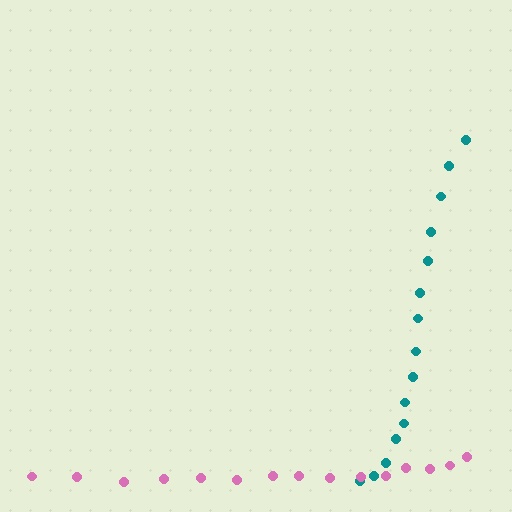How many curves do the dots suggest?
There are 2 distinct paths.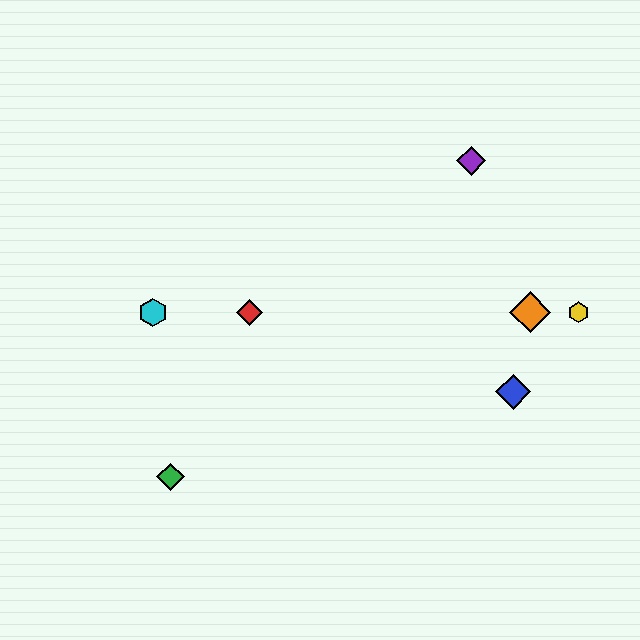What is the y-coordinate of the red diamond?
The red diamond is at y≈312.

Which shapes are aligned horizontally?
The red diamond, the yellow hexagon, the orange diamond, the cyan hexagon are aligned horizontally.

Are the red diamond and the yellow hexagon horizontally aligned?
Yes, both are at y≈312.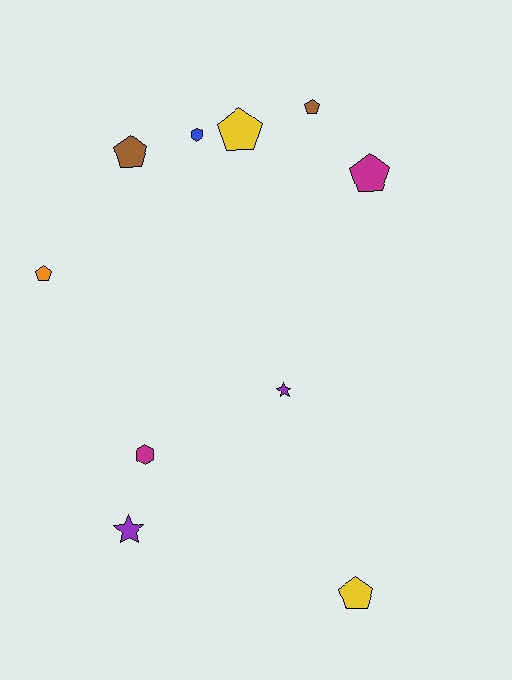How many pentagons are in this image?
There are 6 pentagons.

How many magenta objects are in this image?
There are 2 magenta objects.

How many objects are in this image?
There are 10 objects.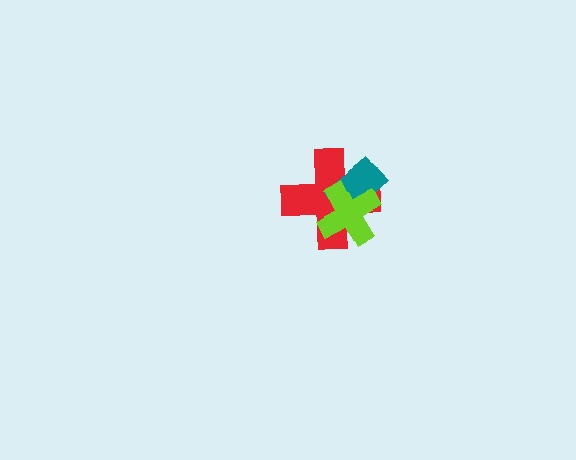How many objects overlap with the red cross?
2 objects overlap with the red cross.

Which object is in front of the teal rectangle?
The lime cross is in front of the teal rectangle.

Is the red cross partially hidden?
Yes, it is partially covered by another shape.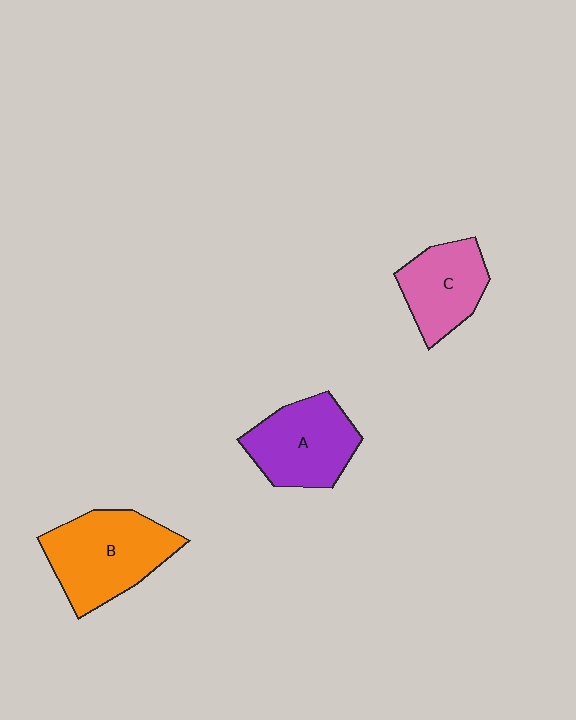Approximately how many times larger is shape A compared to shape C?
Approximately 1.2 times.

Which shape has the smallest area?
Shape C (pink).